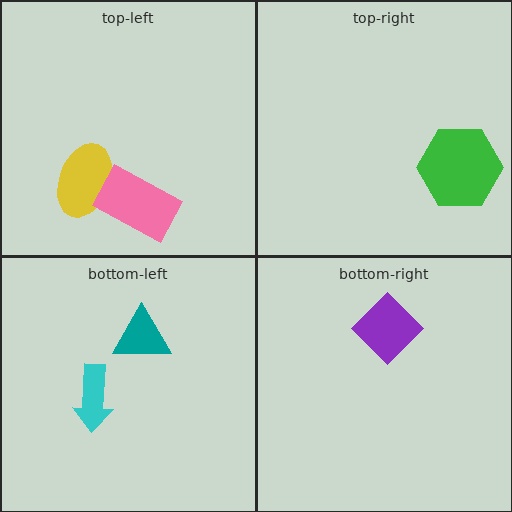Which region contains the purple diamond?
The bottom-right region.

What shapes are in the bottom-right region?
The purple diamond.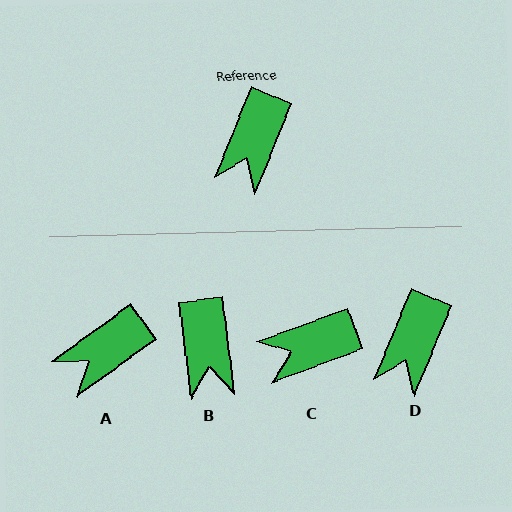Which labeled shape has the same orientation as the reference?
D.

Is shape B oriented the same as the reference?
No, it is off by about 30 degrees.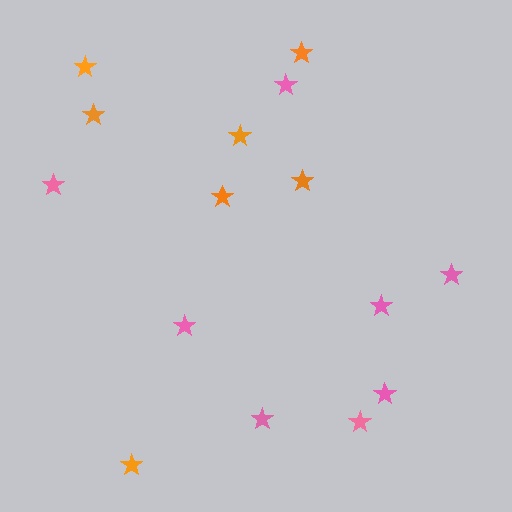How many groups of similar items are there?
There are 2 groups: one group of pink stars (8) and one group of orange stars (7).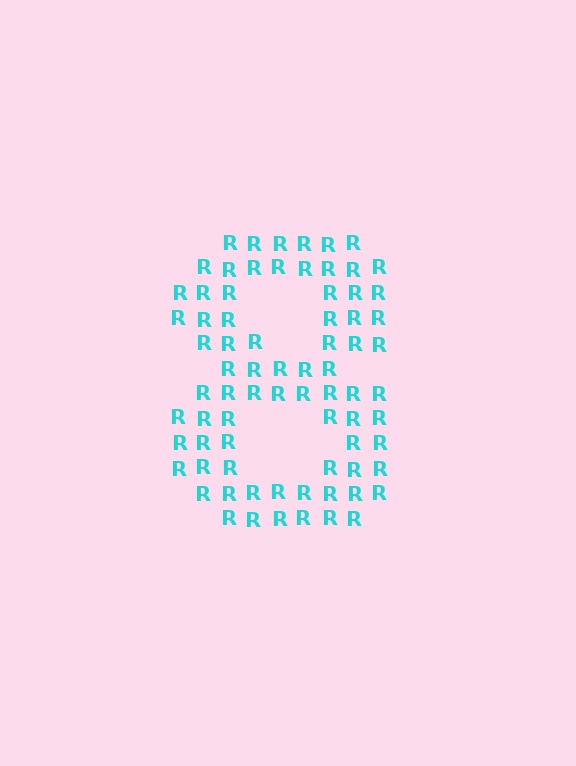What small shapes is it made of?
It is made of small letter R's.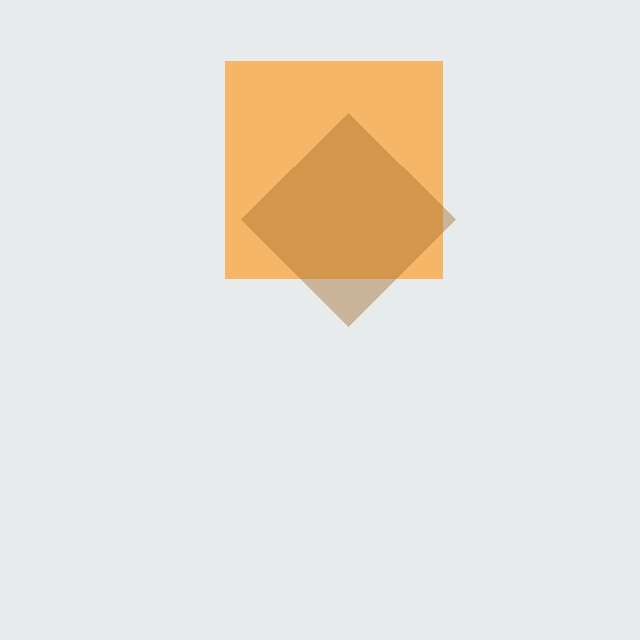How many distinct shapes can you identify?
There are 2 distinct shapes: an orange square, a brown diamond.